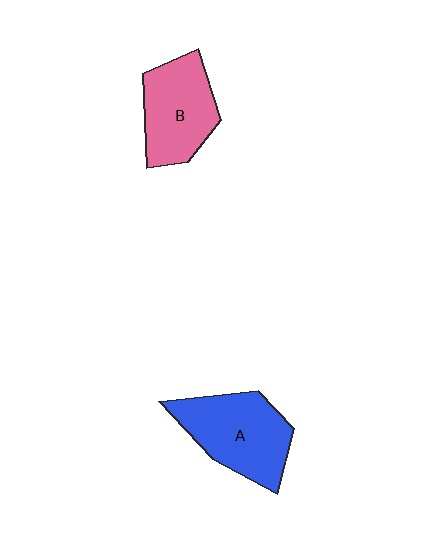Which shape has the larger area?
Shape A (blue).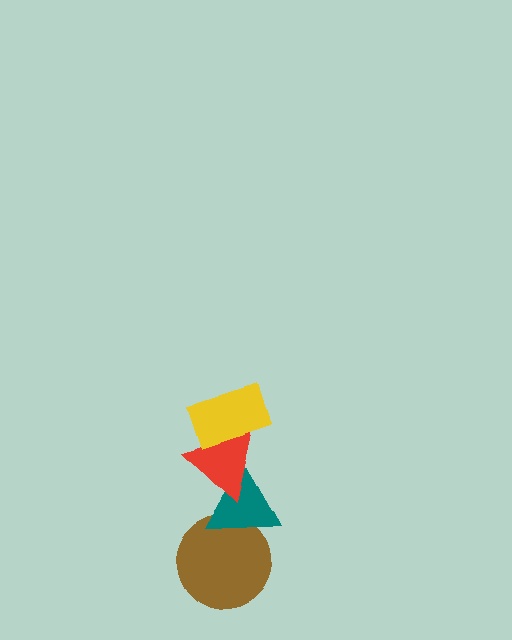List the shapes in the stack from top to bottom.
From top to bottom: the yellow rectangle, the red triangle, the teal triangle, the brown circle.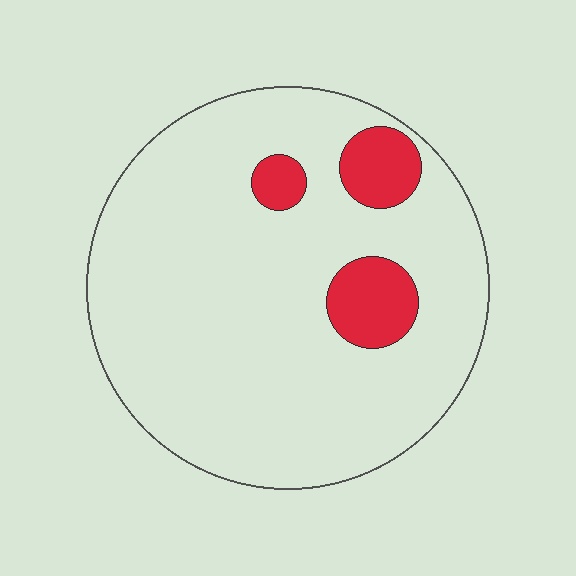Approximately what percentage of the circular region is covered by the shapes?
Approximately 10%.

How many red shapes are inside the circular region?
3.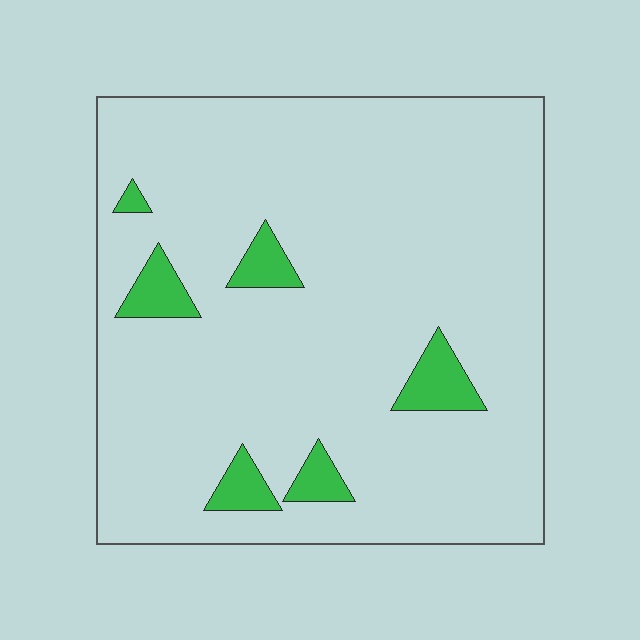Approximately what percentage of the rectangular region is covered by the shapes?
Approximately 10%.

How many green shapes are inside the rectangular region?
6.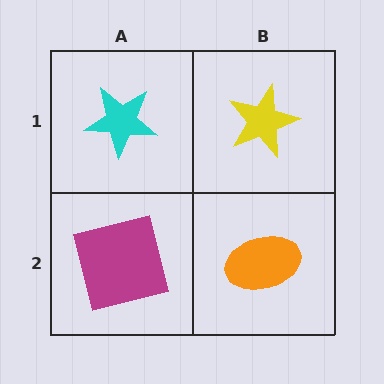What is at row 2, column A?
A magenta square.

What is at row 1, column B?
A yellow star.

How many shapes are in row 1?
2 shapes.